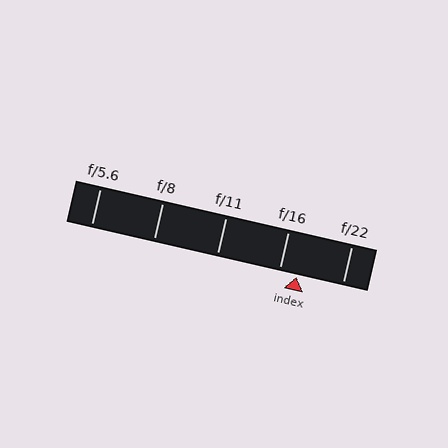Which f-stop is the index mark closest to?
The index mark is closest to f/16.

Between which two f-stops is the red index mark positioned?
The index mark is between f/16 and f/22.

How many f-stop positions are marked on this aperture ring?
There are 5 f-stop positions marked.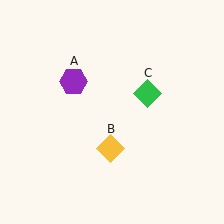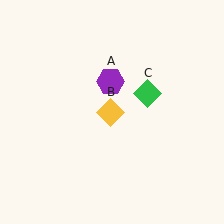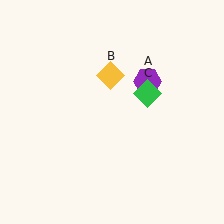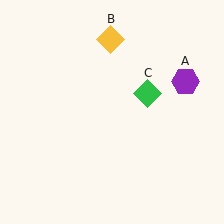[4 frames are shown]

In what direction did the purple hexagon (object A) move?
The purple hexagon (object A) moved right.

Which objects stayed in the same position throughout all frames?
Green diamond (object C) remained stationary.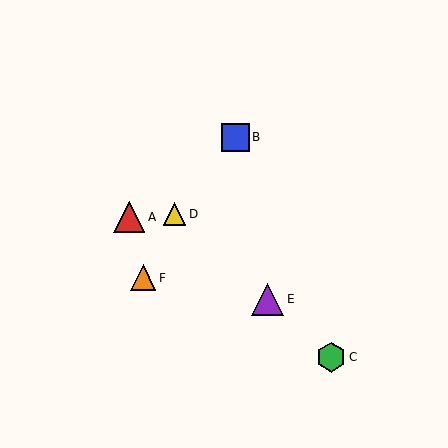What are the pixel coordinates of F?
Object F is at (143, 278).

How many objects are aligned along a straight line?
3 objects (C, D, E) are aligned along a straight line.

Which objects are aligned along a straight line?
Objects C, D, E are aligned along a straight line.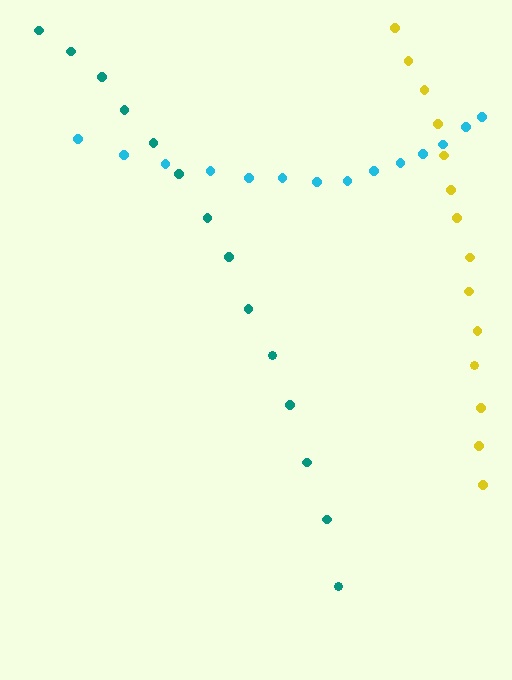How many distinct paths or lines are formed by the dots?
There are 3 distinct paths.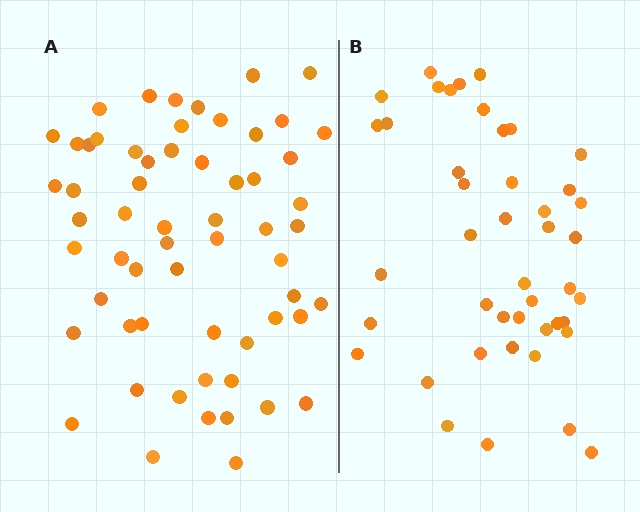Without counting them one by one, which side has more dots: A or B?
Region A (the left region) has more dots.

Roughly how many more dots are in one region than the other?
Region A has approximately 15 more dots than region B.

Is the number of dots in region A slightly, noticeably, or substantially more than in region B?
Region A has noticeably more, but not dramatically so. The ratio is roughly 1.4 to 1.